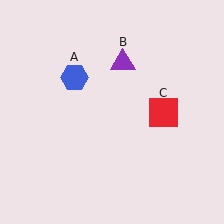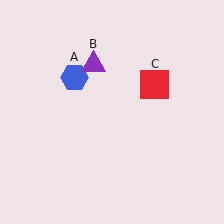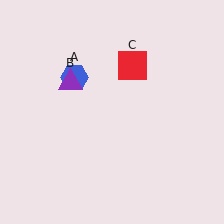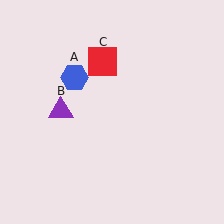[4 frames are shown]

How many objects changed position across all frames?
2 objects changed position: purple triangle (object B), red square (object C).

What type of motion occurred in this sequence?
The purple triangle (object B), red square (object C) rotated counterclockwise around the center of the scene.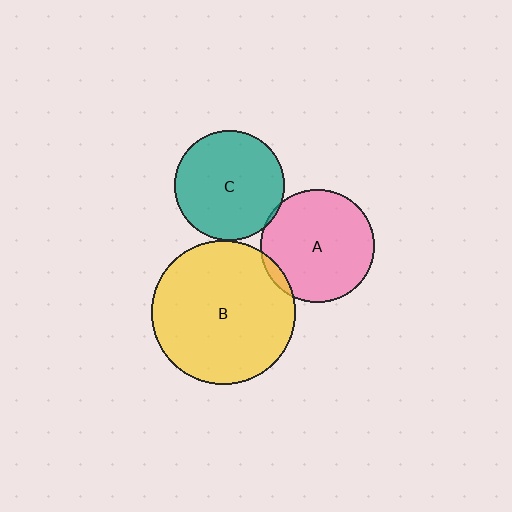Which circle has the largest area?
Circle B (yellow).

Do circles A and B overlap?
Yes.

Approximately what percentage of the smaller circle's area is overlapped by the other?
Approximately 5%.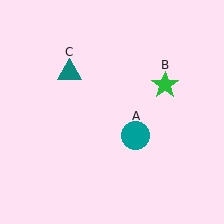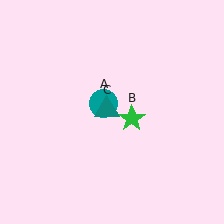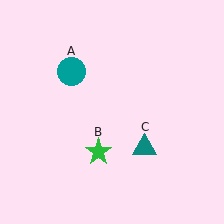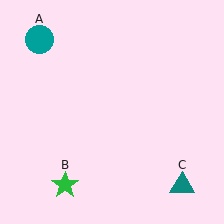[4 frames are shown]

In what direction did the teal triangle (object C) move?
The teal triangle (object C) moved down and to the right.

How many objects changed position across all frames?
3 objects changed position: teal circle (object A), green star (object B), teal triangle (object C).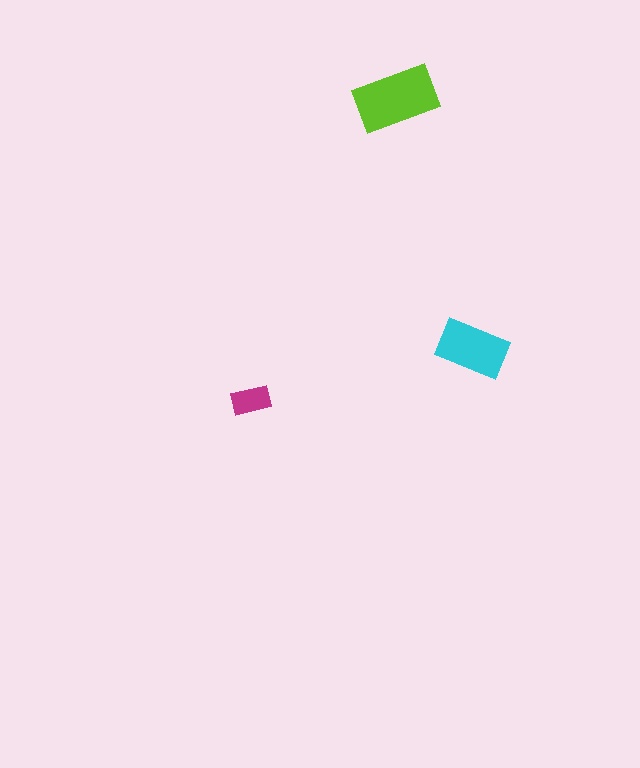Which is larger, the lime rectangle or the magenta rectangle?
The lime one.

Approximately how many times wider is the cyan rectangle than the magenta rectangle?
About 2 times wider.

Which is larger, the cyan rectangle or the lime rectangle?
The lime one.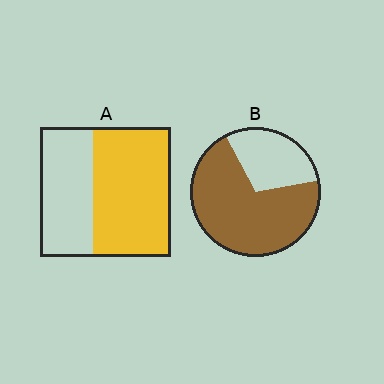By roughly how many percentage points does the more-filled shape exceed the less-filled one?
By roughly 10 percentage points (B over A).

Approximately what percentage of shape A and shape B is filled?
A is approximately 60% and B is approximately 70%.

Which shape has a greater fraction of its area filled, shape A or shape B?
Shape B.